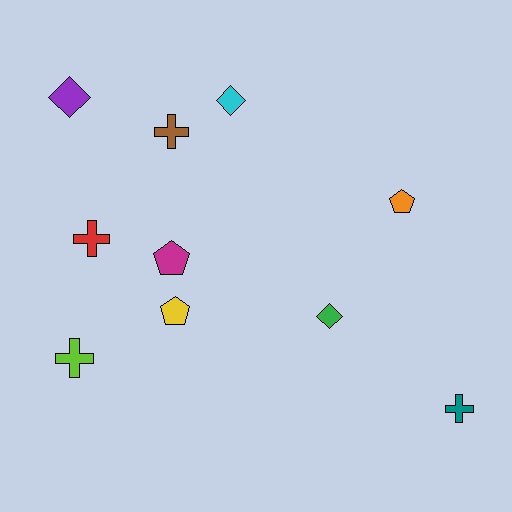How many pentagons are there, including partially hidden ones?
There are 3 pentagons.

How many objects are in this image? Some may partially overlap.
There are 10 objects.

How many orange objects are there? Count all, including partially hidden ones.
There is 1 orange object.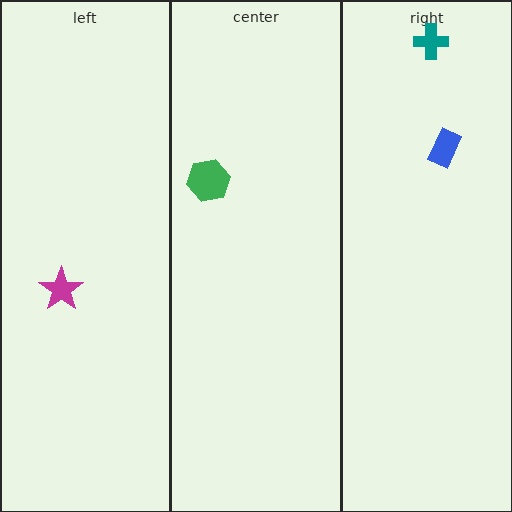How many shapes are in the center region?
1.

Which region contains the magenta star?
The left region.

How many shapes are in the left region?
1.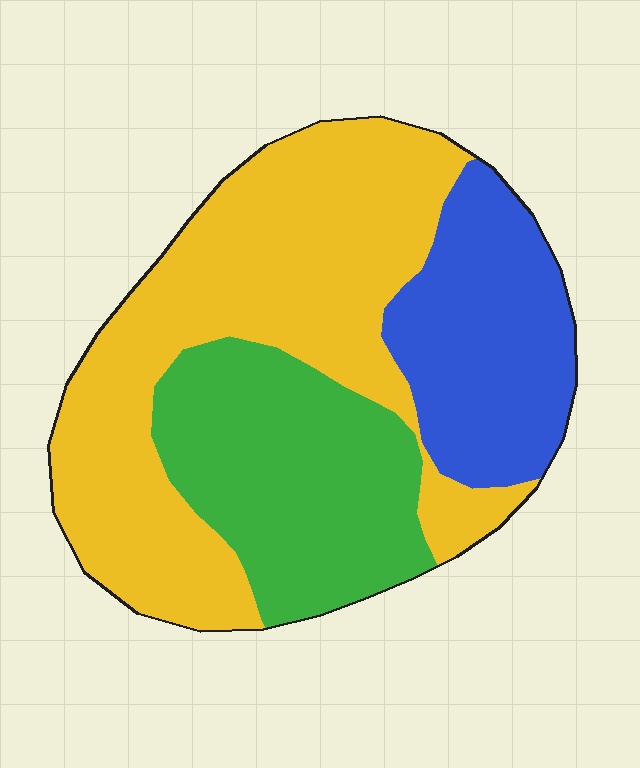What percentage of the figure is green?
Green covers around 25% of the figure.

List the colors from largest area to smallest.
From largest to smallest: yellow, green, blue.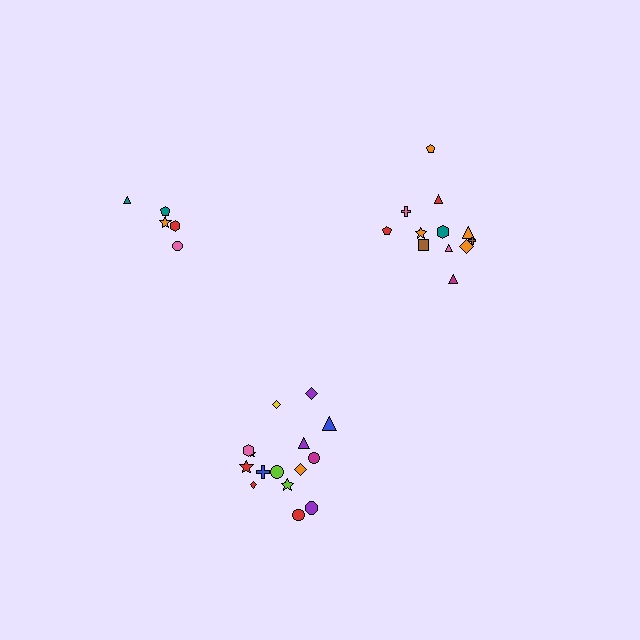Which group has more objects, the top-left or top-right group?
The top-right group.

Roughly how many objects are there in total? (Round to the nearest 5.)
Roughly 30 objects in total.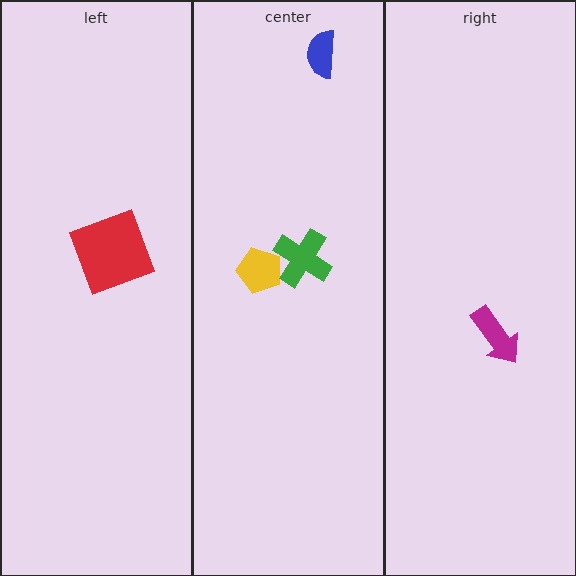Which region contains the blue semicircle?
The center region.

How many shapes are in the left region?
1.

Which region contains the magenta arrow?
The right region.